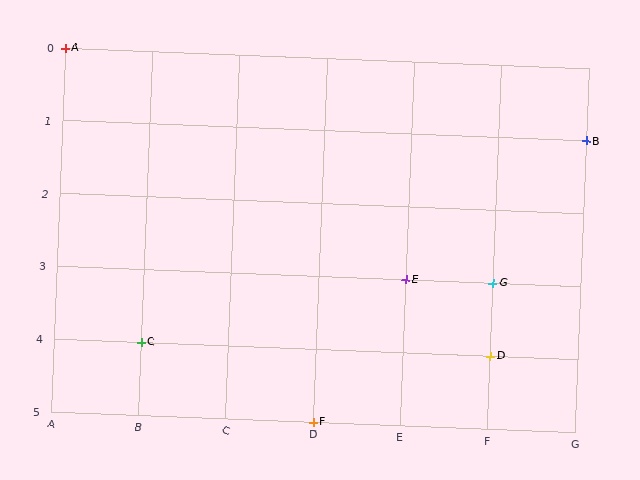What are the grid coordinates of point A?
Point A is at grid coordinates (A, 0).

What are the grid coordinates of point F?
Point F is at grid coordinates (D, 5).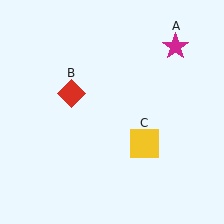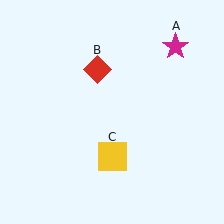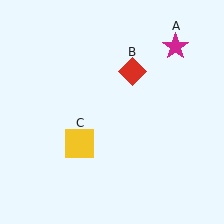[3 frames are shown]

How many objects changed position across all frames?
2 objects changed position: red diamond (object B), yellow square (object C).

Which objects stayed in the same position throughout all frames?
Magenta star (object A) remained stationary.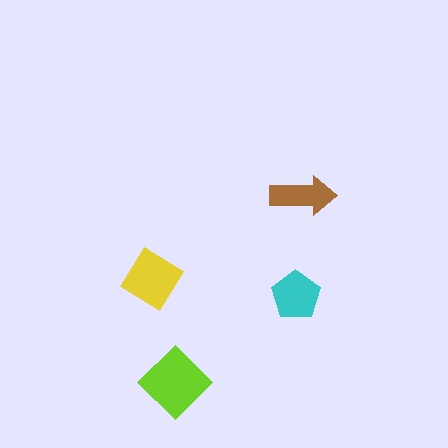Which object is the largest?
The lime diamond.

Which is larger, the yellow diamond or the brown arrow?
The yellow diamond.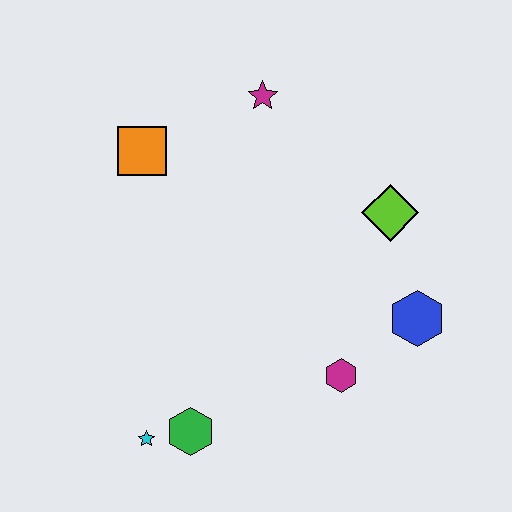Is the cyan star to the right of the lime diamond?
No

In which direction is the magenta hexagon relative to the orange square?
The magenta hexagon is below the orange square.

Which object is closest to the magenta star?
The orange square is closest to the magenta star.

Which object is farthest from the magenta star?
The cyan star is farthest from the magenta star.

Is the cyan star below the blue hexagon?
Yes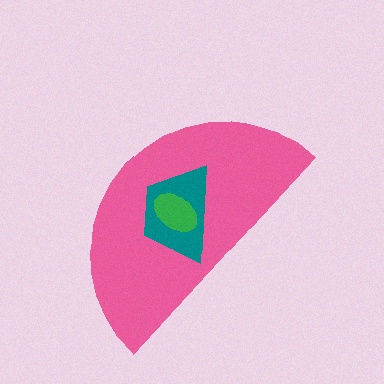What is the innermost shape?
The green ellipse.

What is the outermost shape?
The pink semicircle.